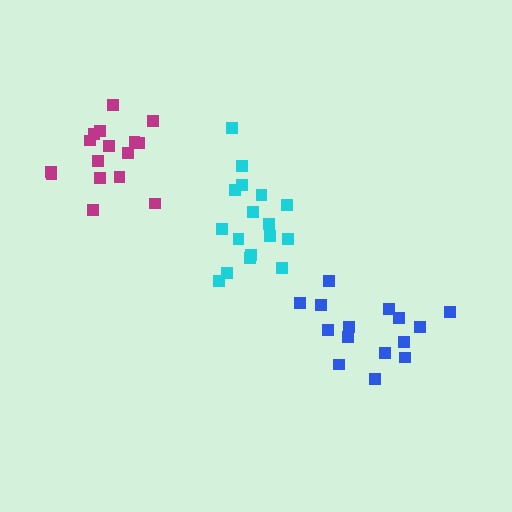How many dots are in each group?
Group 1: 16 dots, Group 2: 17 dots, Group 3: 15 dots (48 total).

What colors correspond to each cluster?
The clusters are colored: magenta, cyan, blue.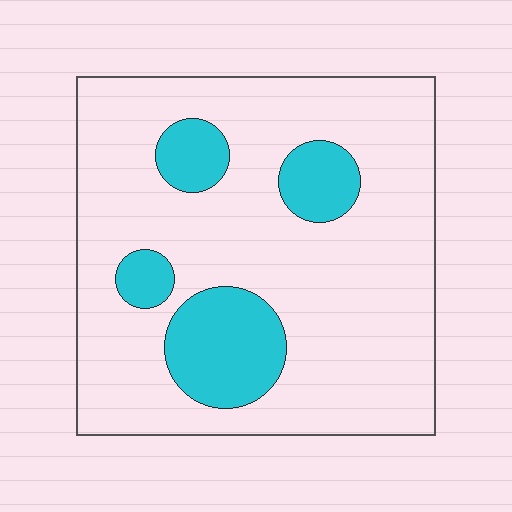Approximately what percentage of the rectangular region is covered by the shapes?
Approximately 20%.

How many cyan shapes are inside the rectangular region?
4.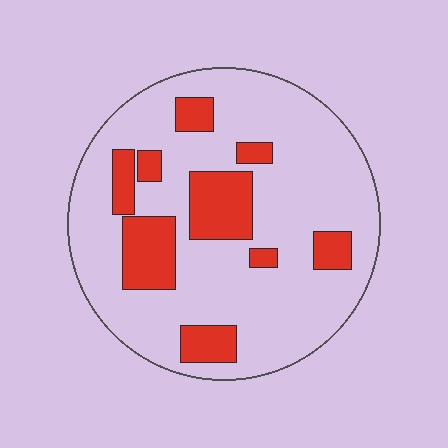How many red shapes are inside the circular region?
9.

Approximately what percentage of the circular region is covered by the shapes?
Approximately 20%.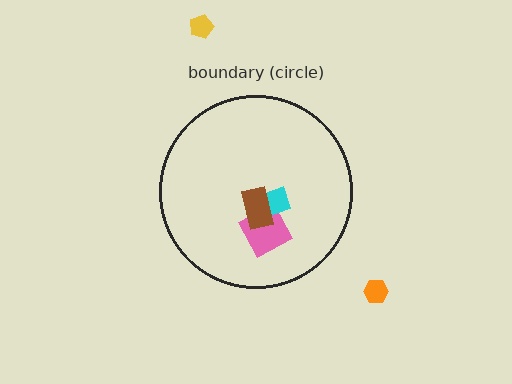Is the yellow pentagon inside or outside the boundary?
Outside.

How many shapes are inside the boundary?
3 inside, 2 outside.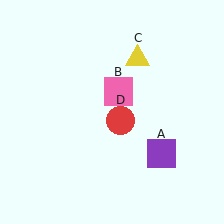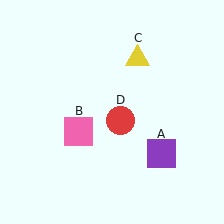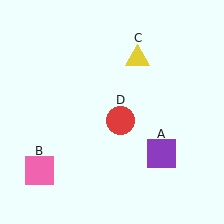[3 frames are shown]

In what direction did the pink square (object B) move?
The pink square (object B) moved down and to the left.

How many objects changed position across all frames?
1 object changed position: pink square (object B).